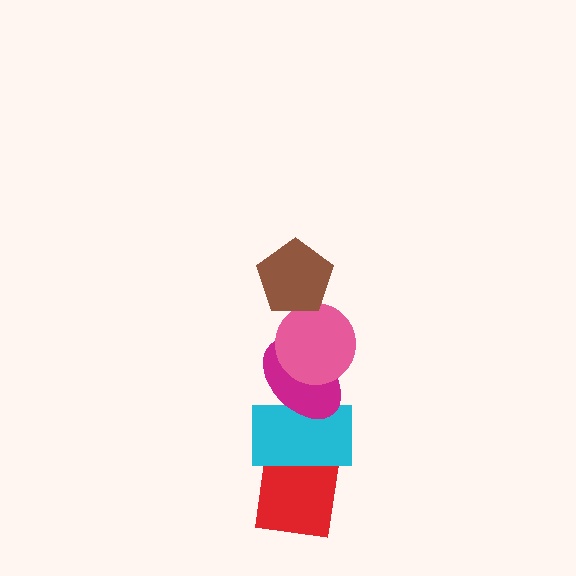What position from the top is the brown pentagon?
The brown pentagon is 1st from the top.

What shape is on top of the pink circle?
The brown pentagon is on top of the pink circle.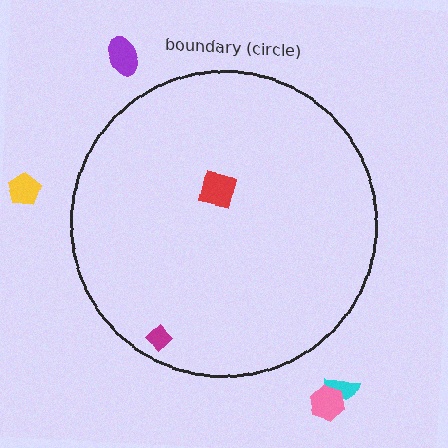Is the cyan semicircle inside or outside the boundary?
Outside.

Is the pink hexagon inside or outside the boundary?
Outside.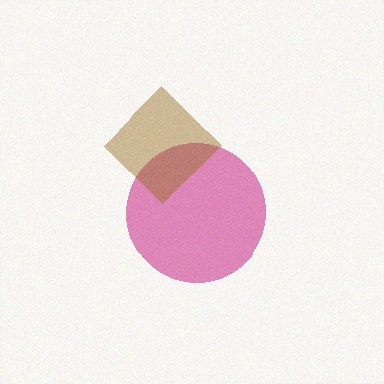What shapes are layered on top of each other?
The layered shapes are: a magenta circle, a brown diamond.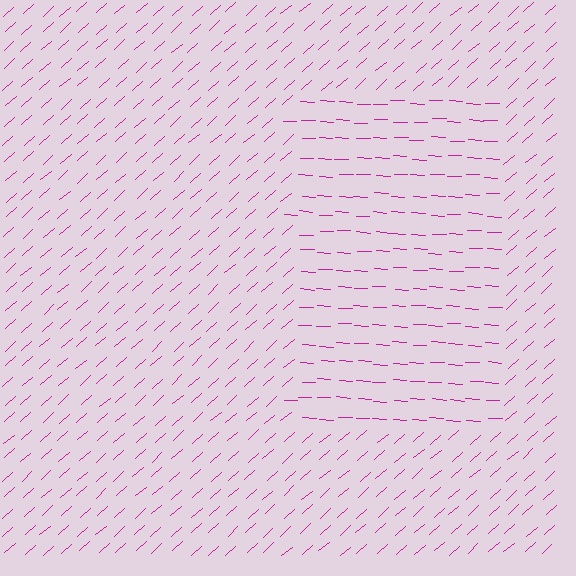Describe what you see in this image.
The image is filled with small magenta line segments. A rectangle region in the image has lines oriented differently from the surrounding lines, creating a visible texture boundary.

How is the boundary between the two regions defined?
The boundary is defined purely by a change in line orientation (approximately 45 degrees difference). All lines are the same color and thickness.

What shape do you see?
I see a rectangle.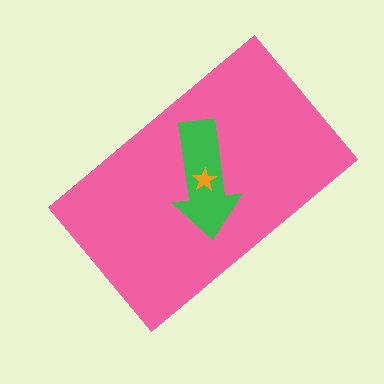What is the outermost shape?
The pink rectangle.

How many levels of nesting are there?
3.